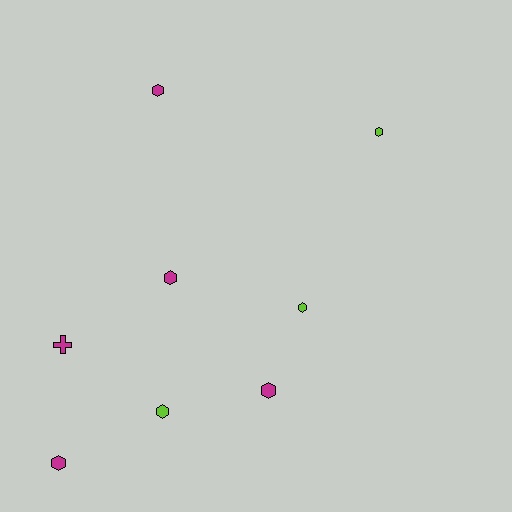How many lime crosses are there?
There are no lime crosses.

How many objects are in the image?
There are 8 objects.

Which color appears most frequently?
Magenta, with 5 objects.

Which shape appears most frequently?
Hexagon, with 7 objects.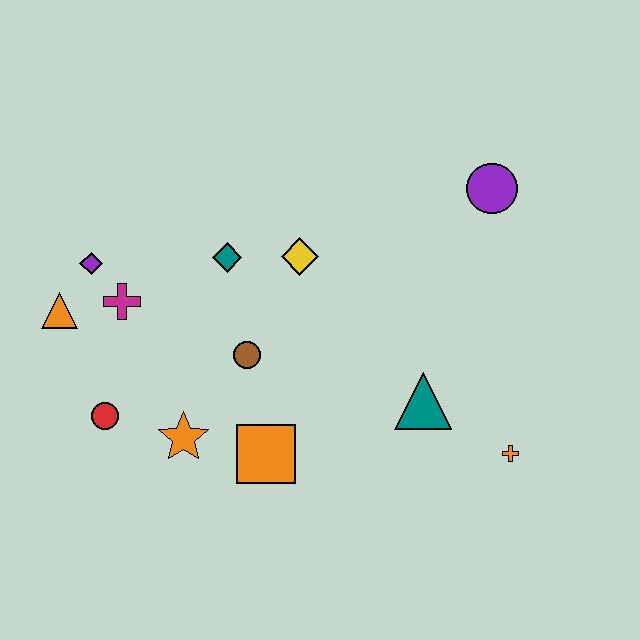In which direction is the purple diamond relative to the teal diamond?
The purple diamond is to the left of the teal diamond.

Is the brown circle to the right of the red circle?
Yes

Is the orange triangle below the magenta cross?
Yes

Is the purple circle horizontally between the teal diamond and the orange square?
No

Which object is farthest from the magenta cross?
The orange cross is farthest from the magenta cross.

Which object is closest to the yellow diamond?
The teal diamond is closest to the yellow diamond.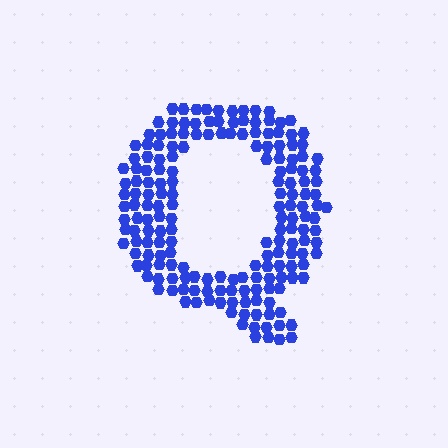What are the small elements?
The small elements are hexagons.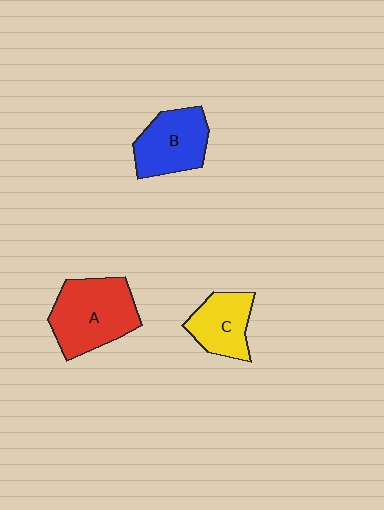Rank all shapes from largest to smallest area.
From largest to smallest: A (red), B (blue), C (yellow).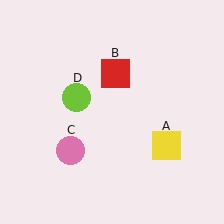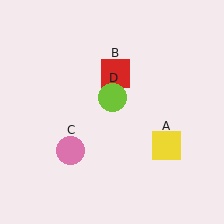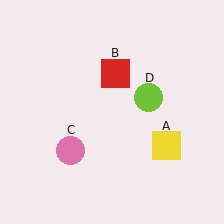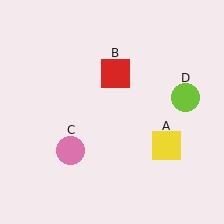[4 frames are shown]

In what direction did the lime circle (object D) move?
The lime circle (object D) moved right.